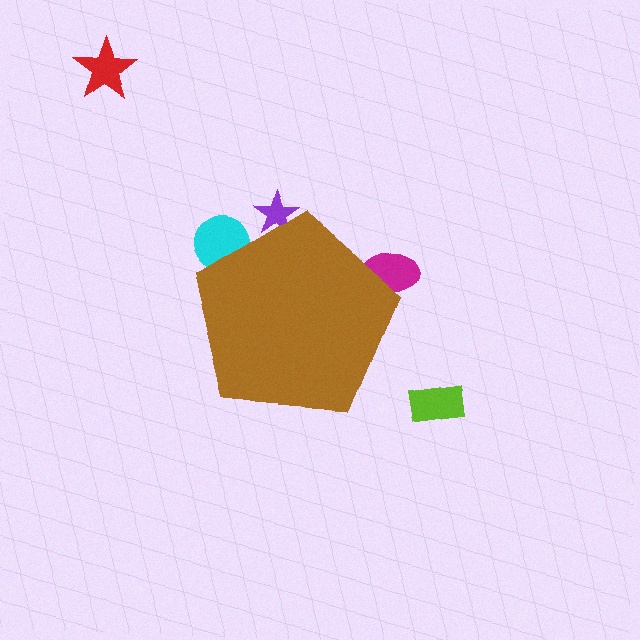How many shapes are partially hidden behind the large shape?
3 shapes are partially hidden.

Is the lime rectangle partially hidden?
No, the lime rectangle is fully visible.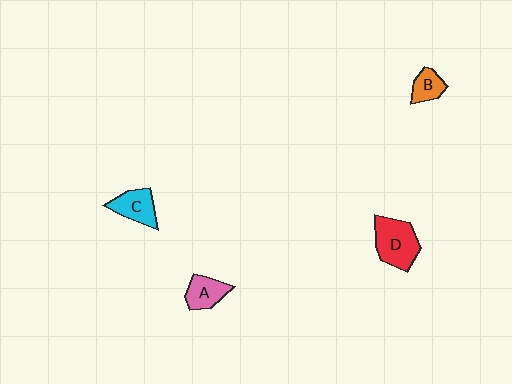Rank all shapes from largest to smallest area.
From largest to smallest: D (red), C (cyan), A (pink), B (orange).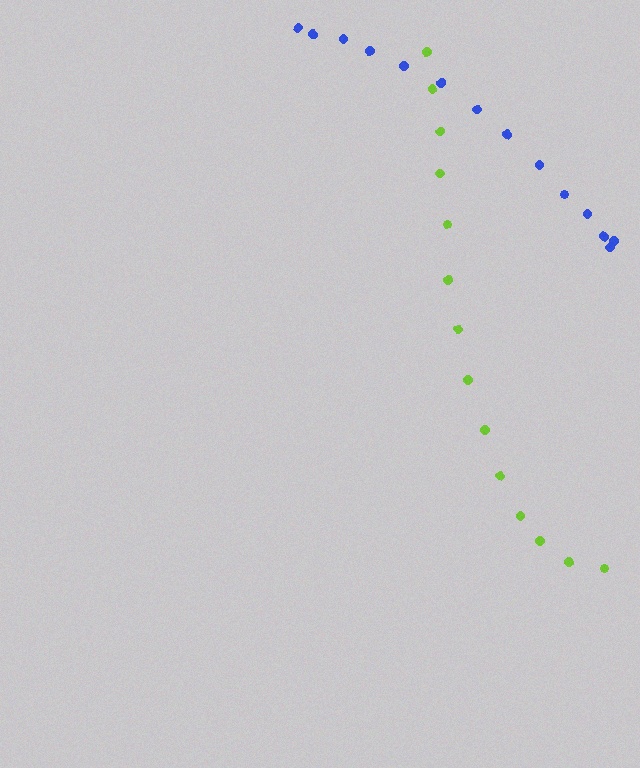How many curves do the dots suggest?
There are 2 distinct paths.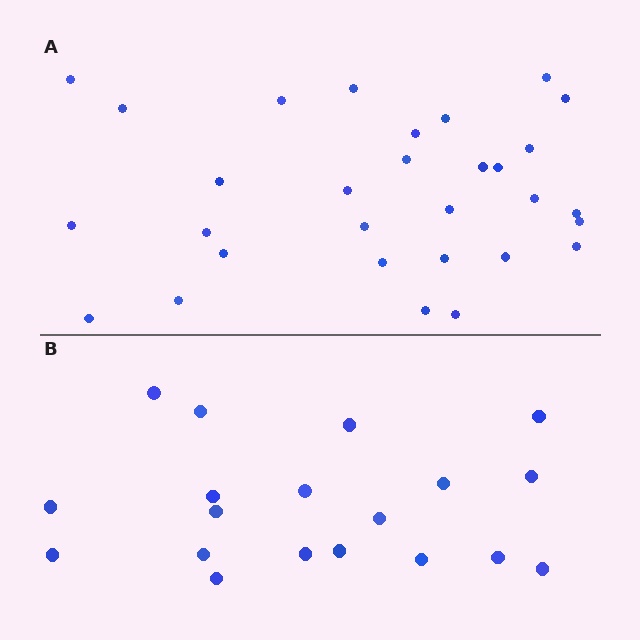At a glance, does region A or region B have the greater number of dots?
Region A (the top region) has more dots.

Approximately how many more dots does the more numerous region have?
Region A has roughly 12 or so more dots than region B.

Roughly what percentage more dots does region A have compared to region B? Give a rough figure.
About 60% more.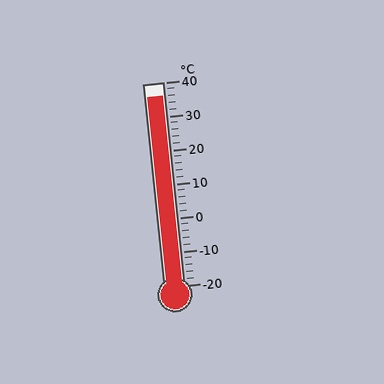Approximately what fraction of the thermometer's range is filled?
The thermometer is filled to approximately 95% of its range.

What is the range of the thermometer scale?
The thermometer scale ranges from -20°C to 40°C.